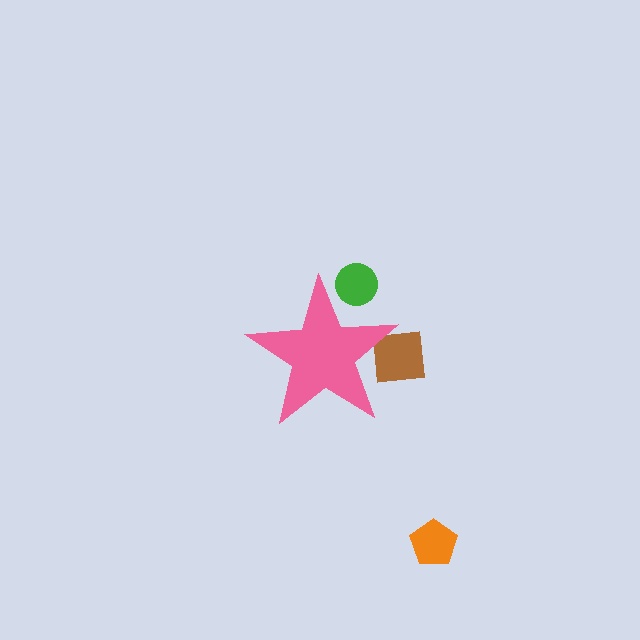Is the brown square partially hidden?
Yes, the brown square is partially hidden behind the pink star.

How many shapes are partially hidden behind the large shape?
2 shapes are partially hidden.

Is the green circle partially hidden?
Yes, the green circle is partially hidden behind the pink star.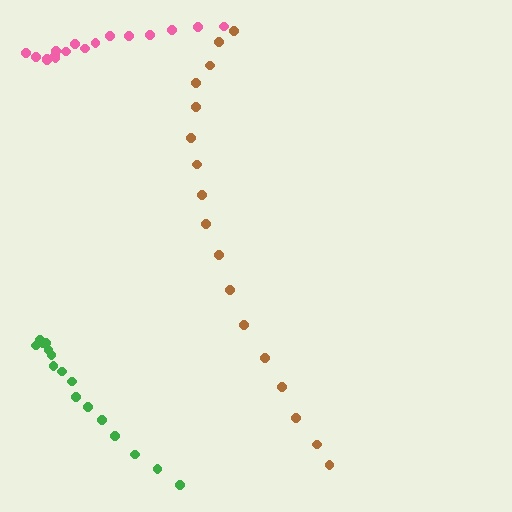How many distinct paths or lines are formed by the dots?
There are 3 distinct paths.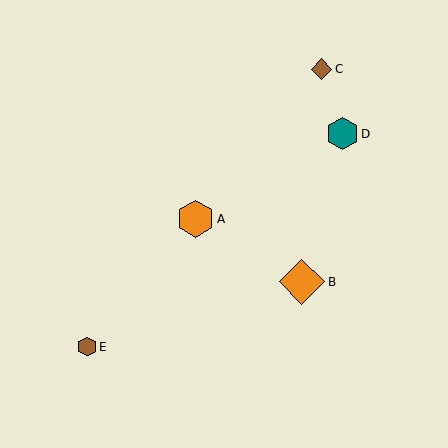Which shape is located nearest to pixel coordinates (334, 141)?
The teal hexagon (labeled D) at (342, 134) is nearest to that location.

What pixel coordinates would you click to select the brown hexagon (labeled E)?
Click at (87, 347) to select the brown hexagon E.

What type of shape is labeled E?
Shape E is a brown hexagon.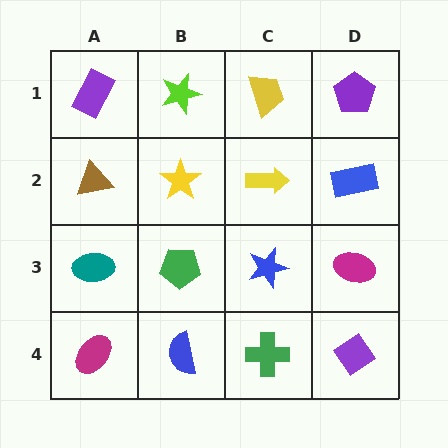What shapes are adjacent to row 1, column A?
A brown triangle (row 2, column A), a lime star (row 1, column B).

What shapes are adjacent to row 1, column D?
A blue rectangle (row 2, column D), a yellow trapezoid (row 1, column C).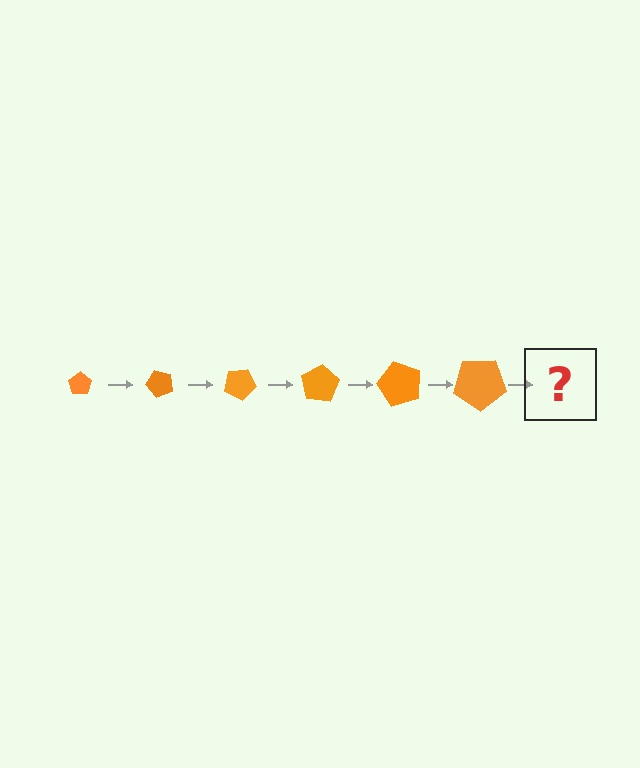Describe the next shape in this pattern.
It should be a pentagon, larger than the previous one and rotated 300 degrees from the start.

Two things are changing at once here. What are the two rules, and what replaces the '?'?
The two rules are that the pentagon grows larger each step and it rotates 50 degrees each step. The '?' should be a pentagon, larger than the previous one and rotated 300 degrees from the start.